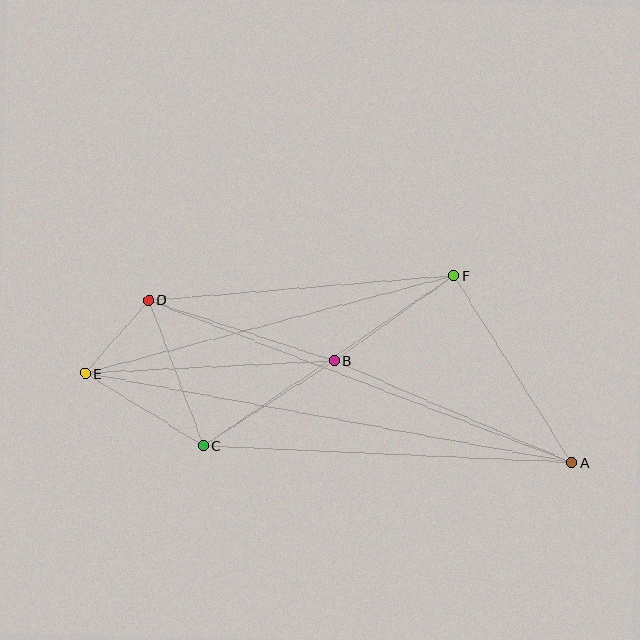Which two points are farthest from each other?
Points A and E are farthest from each other.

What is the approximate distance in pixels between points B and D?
The distance between B and D is approximately 195 pixels.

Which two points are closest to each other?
Points D and E are closest to each other.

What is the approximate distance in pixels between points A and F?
The distance between A and F is approximately 221 pixels.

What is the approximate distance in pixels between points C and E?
The distance between C and E is approximately 139 pixels.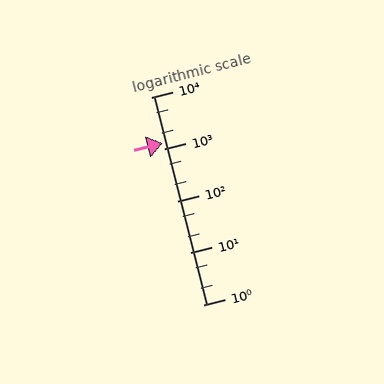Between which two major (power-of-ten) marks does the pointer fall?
The pointer is between 1000 and 10000.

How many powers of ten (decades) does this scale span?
The scale spans 4 decades, from 1 to 10000.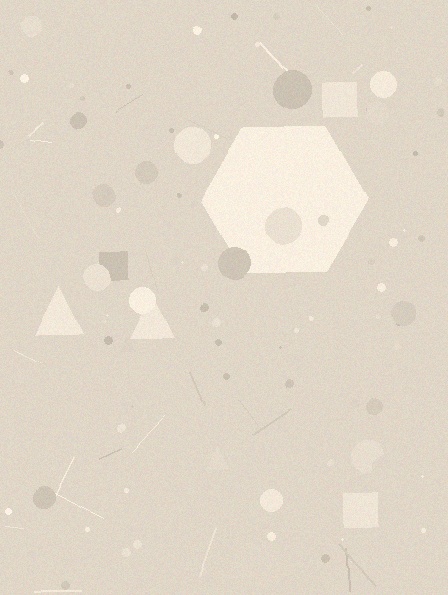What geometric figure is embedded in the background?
A hexagon is embedded in the background.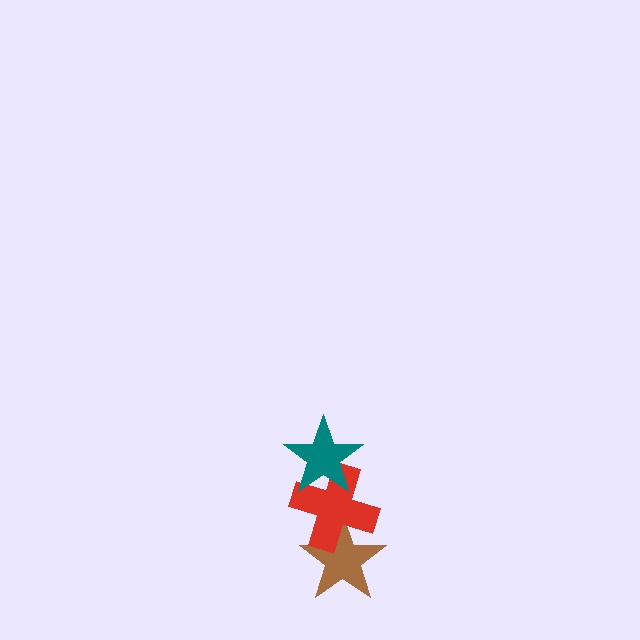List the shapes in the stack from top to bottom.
From top to bottom: the teal star, the red cross, the brown star.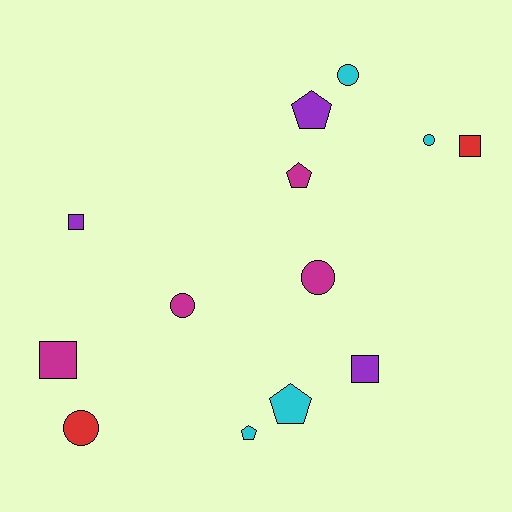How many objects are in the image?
There are 13 objects.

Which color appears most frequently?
Magenta, with 4 objects.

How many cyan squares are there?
There are no cyan squares.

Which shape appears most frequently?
Circle, with 5 objects.